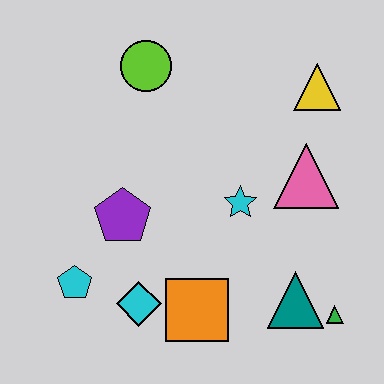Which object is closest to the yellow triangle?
The pink triangle is closest to the yellow triangle.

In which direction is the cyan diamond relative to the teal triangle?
The cyan diamond is to the left of the teal triangle.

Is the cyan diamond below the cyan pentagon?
Yes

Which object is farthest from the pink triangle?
The cyan pentagon is farthest from the pink triangle.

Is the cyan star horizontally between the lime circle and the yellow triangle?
Yes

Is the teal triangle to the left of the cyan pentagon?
No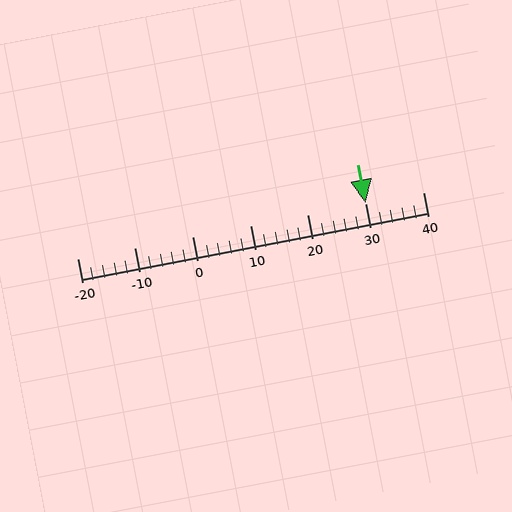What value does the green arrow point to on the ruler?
The green arrow points to approximately 30.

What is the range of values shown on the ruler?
The ruler shows values from -20 to 40.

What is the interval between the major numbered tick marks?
The major tick marks are spaced 10 units apart.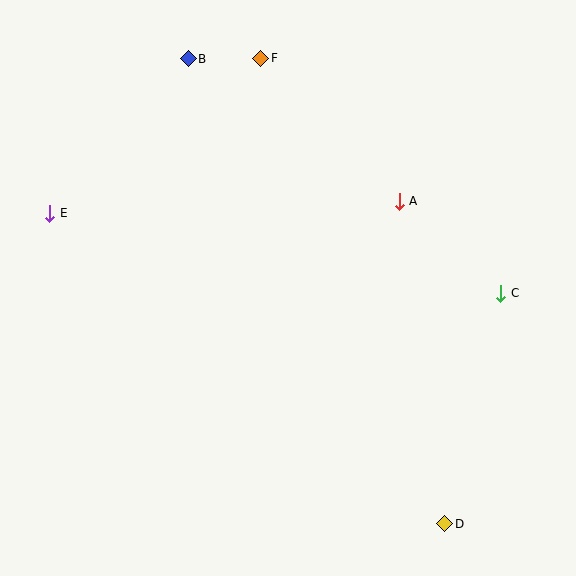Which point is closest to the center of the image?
Point A at (399, 201) is closest to the center.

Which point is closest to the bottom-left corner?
Point E is closest to the bottom-left corner.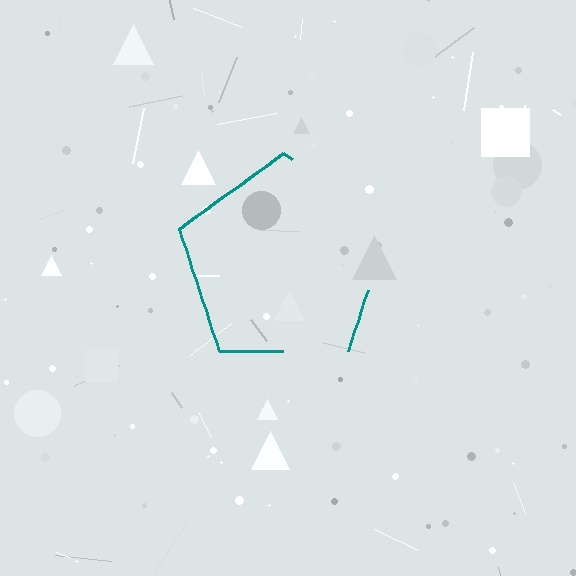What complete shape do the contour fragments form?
The contour fragments form a pentagon.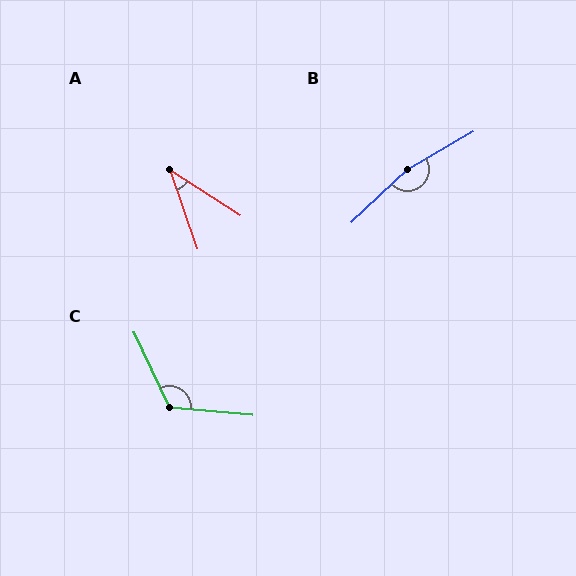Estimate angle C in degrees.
Approximately 120 degrees.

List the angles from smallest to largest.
A (38°), C (120°), B (166°).